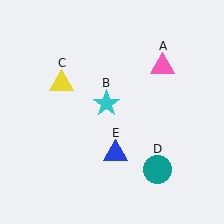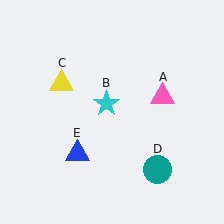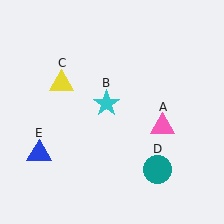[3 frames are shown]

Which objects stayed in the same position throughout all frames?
Cyan star (object B) and yellow triangle (object C) and teal circle (object D) remained stationary.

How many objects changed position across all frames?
2 objects changed position: pink triangle (object A), blue triangle (object E).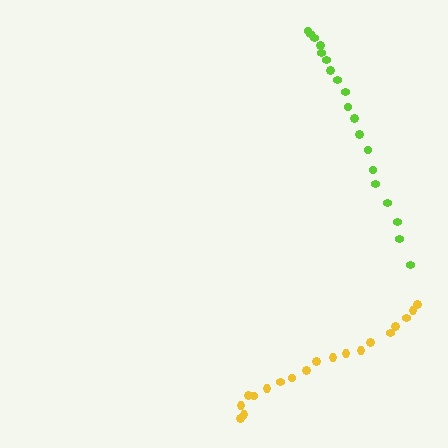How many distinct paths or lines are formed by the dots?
There are 2 distinct paths.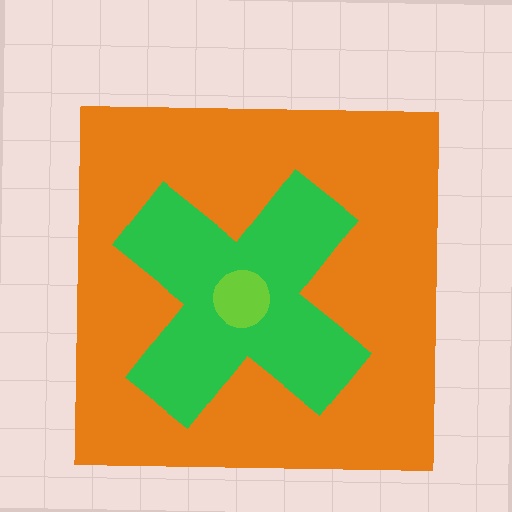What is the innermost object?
The lime circle.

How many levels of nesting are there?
3.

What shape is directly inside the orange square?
The green cross.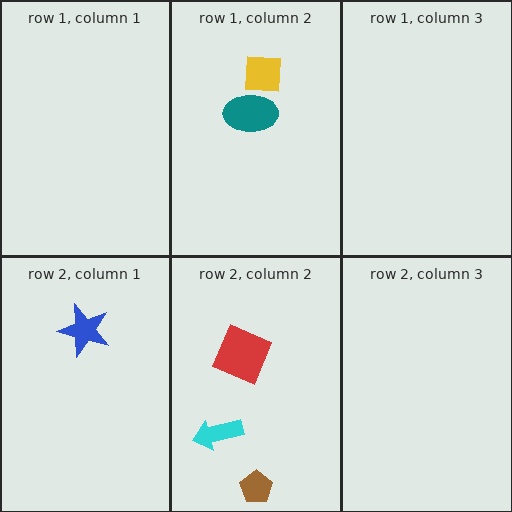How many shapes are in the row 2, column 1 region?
1.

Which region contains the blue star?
The row 2, column 1 region.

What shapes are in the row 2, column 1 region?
The blue star.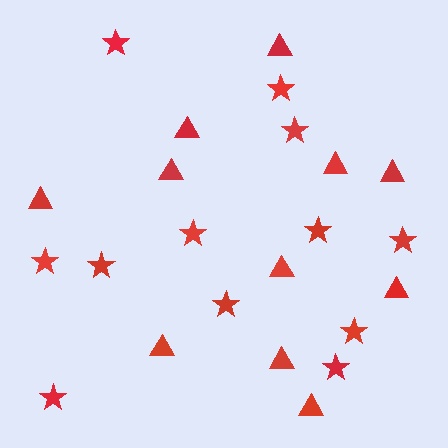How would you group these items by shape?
There are 2 groups: one group of triangles (11) and one group of stars (12).